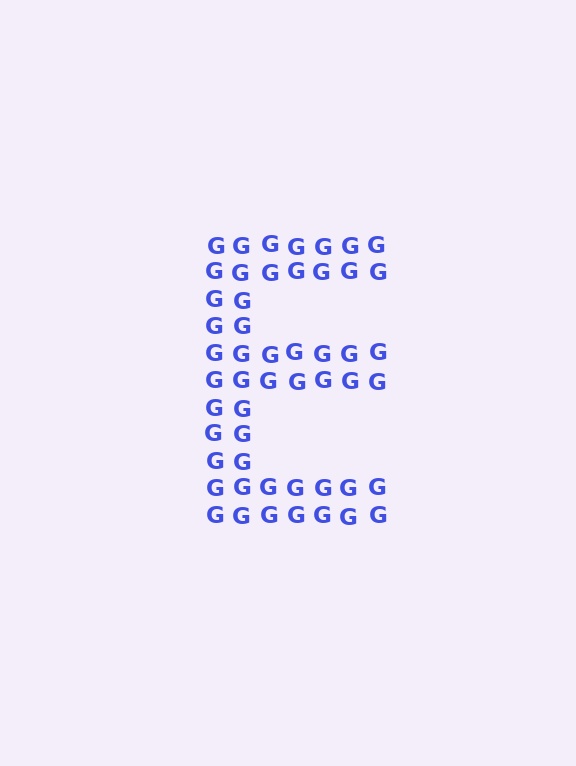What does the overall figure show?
The overall figure shows the letter E.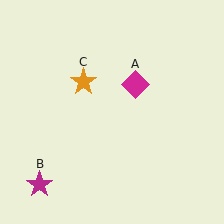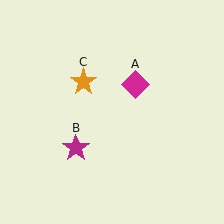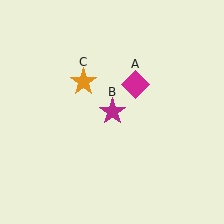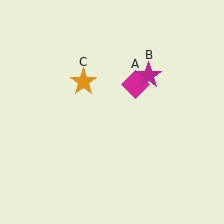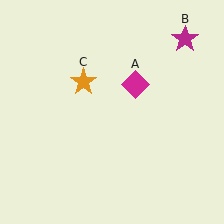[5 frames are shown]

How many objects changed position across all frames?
1 object changed position: magenta star (object B).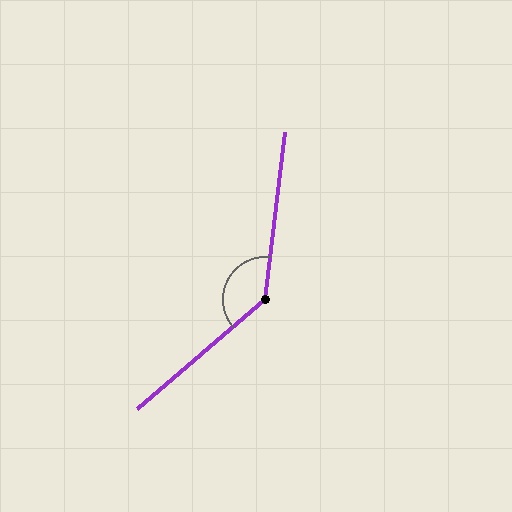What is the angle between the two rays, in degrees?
Approximately 138 degrees.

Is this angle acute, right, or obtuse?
It is obtuse.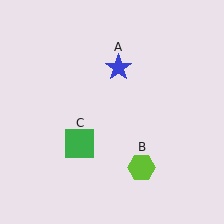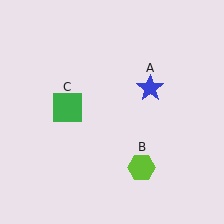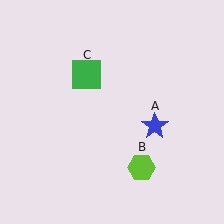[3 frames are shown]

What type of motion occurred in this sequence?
The blue star (object A), green square (object C) rotated clockwise around the center of the scene.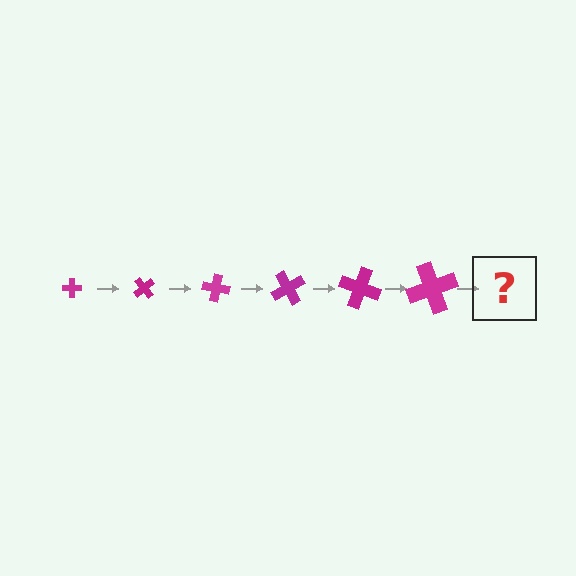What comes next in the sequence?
The next element should be a cross, larger than the previous one and rotated 300 degrees from the start.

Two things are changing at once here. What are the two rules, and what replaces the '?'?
The two rules are that the cross grows larger each step and it rotates 50 degrees each step. The '?' should be a cross, larger than the previous one and rotated 300 degrees from the start.